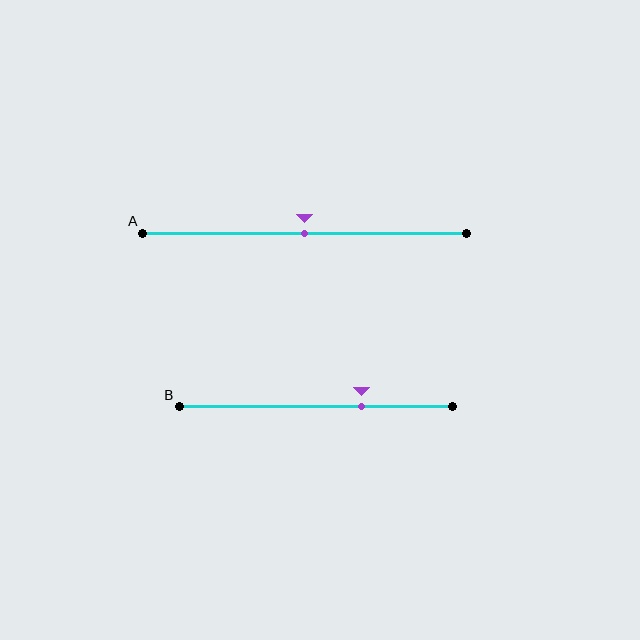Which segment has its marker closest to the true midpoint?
Segment A has its marker closest to the true midpoint.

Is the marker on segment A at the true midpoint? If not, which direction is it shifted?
Yes, the marker on segment A is at the true midpoint.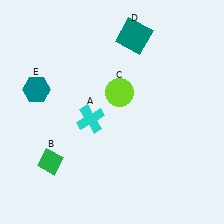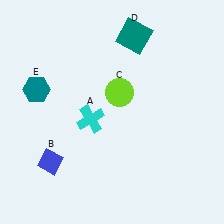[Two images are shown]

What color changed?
The diamond (B) changed from green in Image 1 to blue in Image 2.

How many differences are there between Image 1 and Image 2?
There is 1 difference between the two images.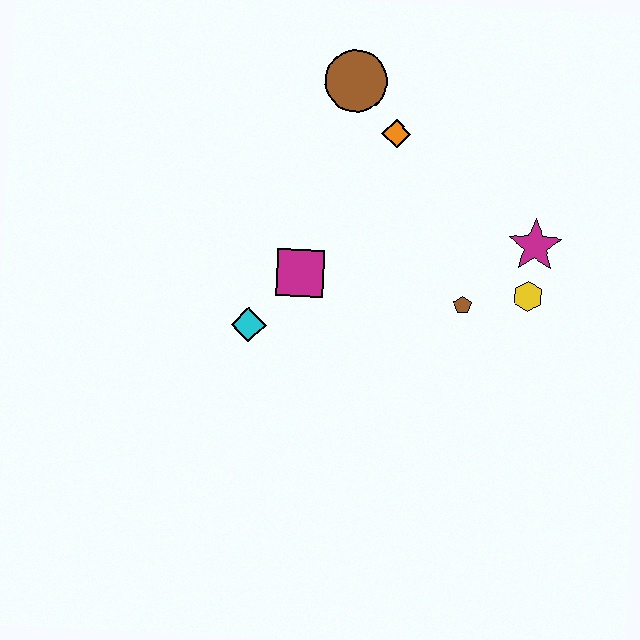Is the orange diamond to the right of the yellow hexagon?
No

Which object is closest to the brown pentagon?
The yellow hexagon is closest to the brown pentagon.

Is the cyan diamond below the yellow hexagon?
Yes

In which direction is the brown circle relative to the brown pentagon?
The brown circle is above the brown pentagon.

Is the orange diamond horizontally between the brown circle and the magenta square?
No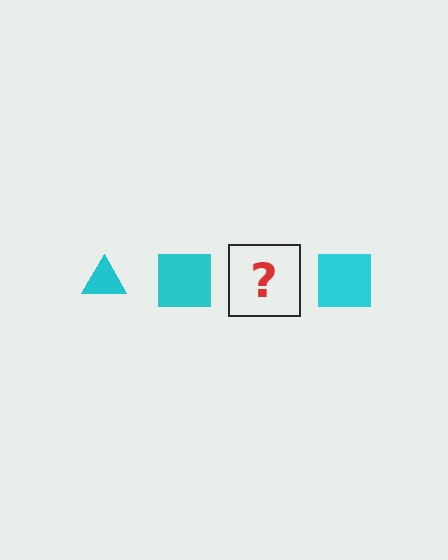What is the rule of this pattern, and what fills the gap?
The rule is that the pattern cycles through triangle, square shapes in cyan. The gap should be filled with a cyan triangle.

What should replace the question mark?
The question mark should be replaced with a cyan triangle.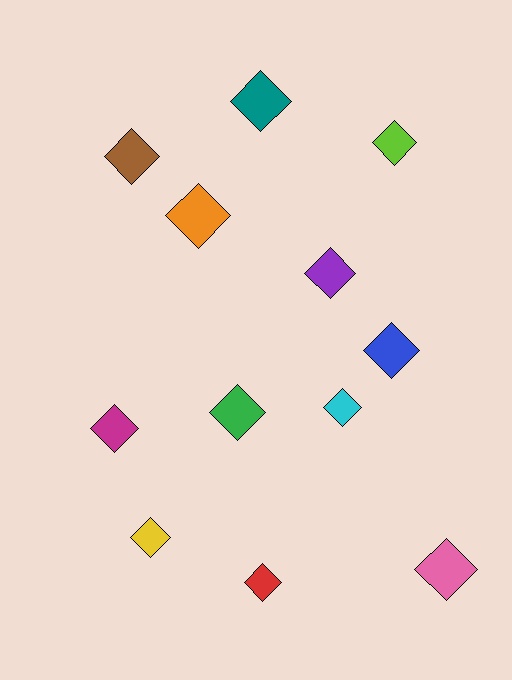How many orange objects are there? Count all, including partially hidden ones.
There is 1 orange object.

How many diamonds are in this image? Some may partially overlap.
There are 12 diamonds.